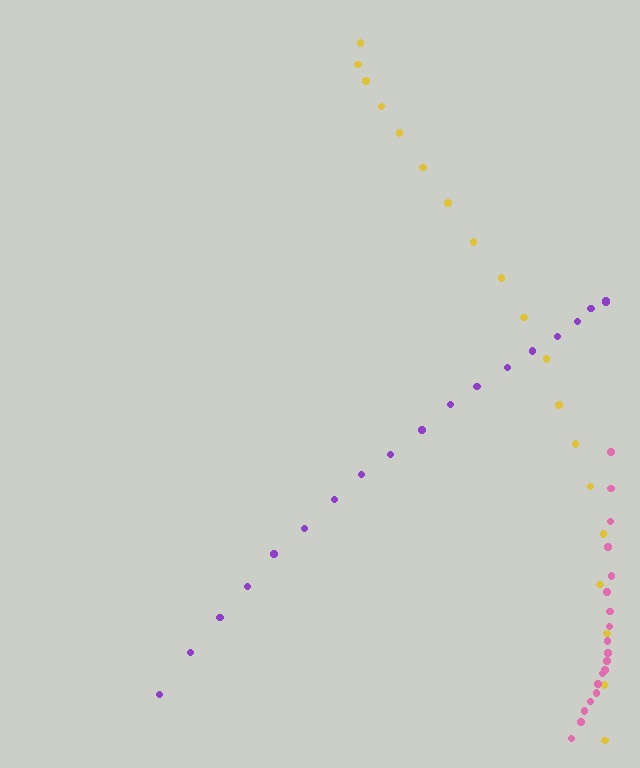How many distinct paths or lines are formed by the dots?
There are 3 distinct paths.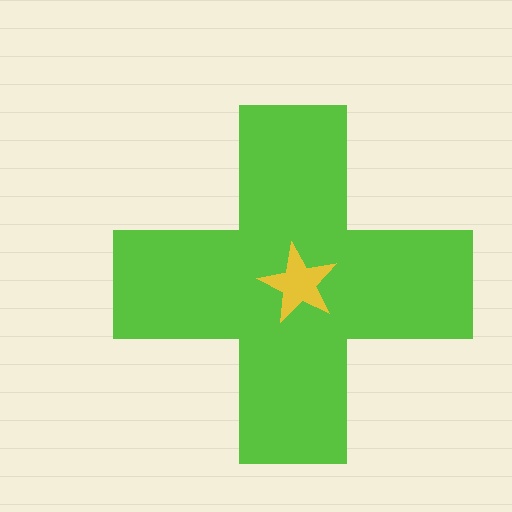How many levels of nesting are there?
2.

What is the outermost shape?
The lime cross.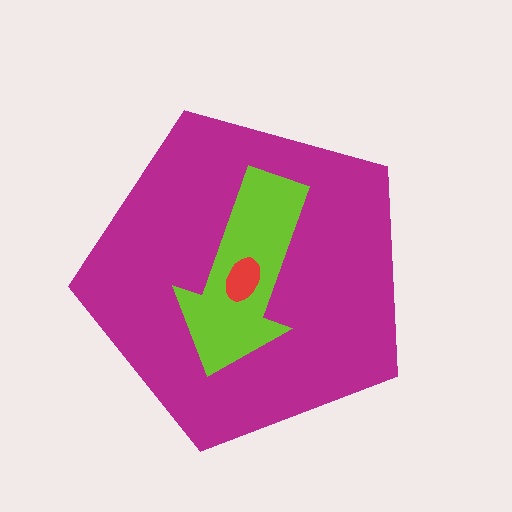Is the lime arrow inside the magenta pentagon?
Yes.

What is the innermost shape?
The red ellipse.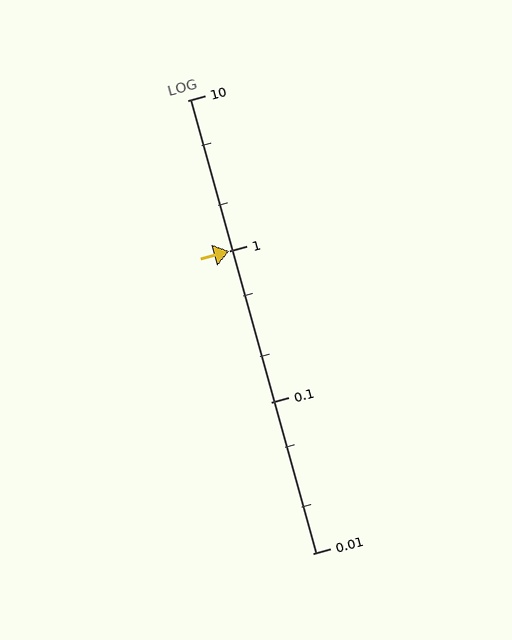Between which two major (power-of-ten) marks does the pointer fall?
The pointer is between 1 and 10.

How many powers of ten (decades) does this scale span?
The scale spans 3 decades, from 0.01 to 10.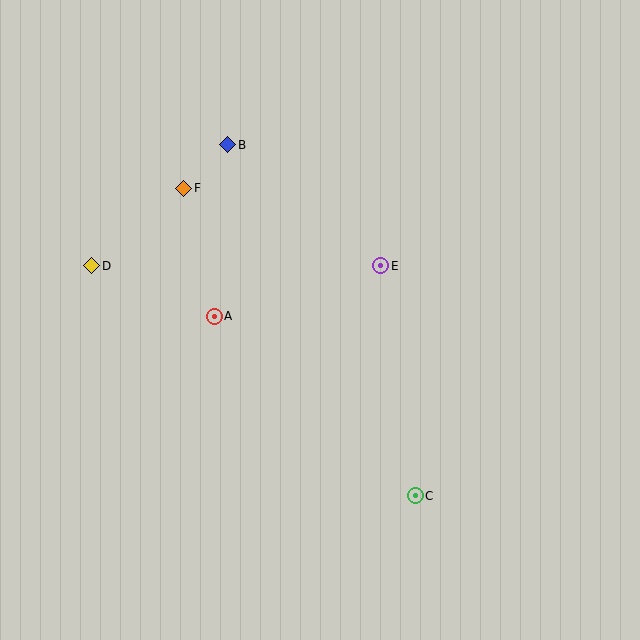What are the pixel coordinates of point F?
Point F is at (184, 188).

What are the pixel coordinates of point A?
Point A is at (214, 316).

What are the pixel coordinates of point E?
Point E is at (381, 266).